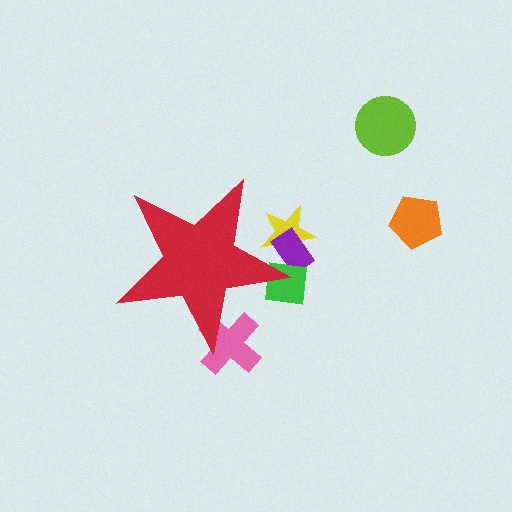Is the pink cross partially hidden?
Yes, the pink cross is partially hidden behind the red star.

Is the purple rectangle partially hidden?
Yes, the purple rectangle is partially hidden behind the red star.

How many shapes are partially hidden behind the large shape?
4 shapes are partially hidden.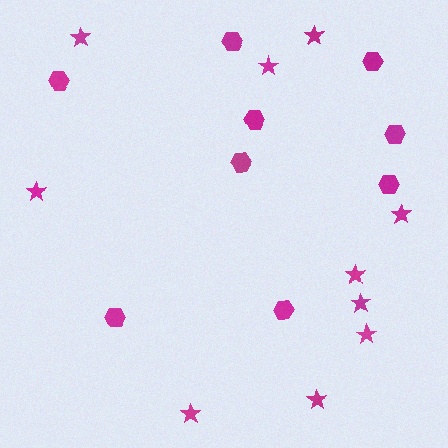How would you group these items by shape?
There are 2 groups: one group of hexagons (9) and one group of stars (10).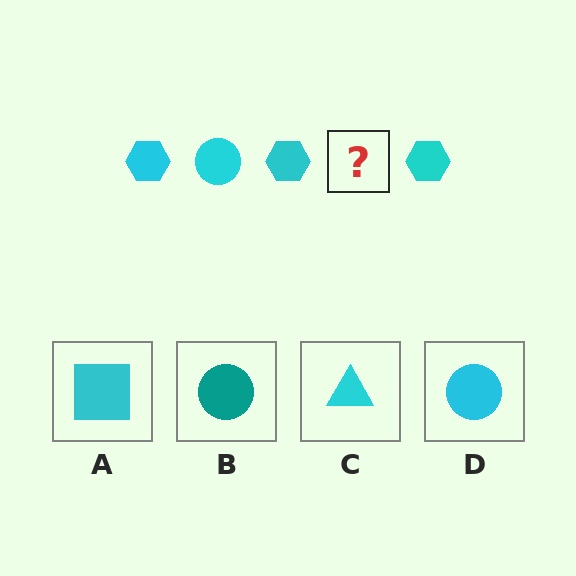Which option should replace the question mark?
Option D.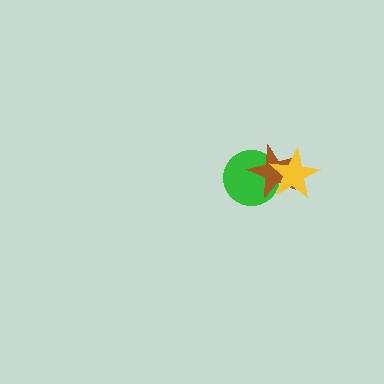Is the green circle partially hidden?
Yes, it is partially covered by another shape.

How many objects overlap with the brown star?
2 objects overlap with the brown star.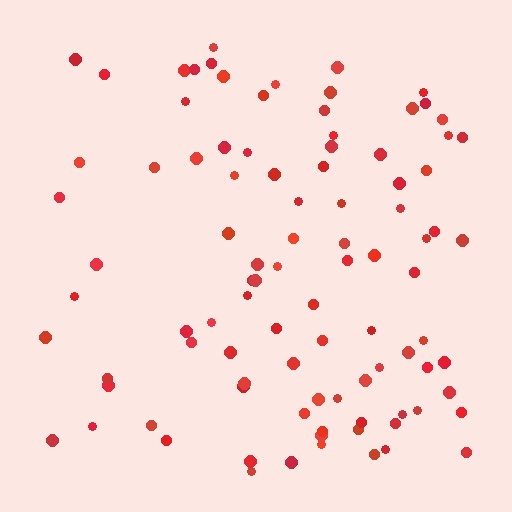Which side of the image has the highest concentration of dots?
The right.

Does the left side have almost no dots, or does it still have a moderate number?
Still a moderate number, just noticeably fewer than the right.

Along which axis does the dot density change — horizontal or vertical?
Horizontal.